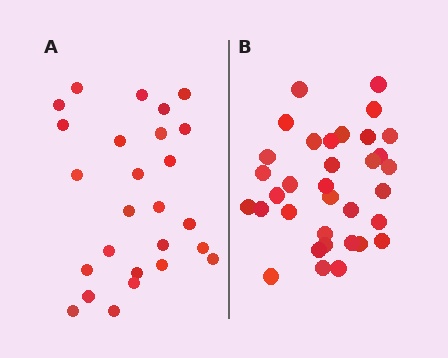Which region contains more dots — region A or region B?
Region B (the right region) has more dots.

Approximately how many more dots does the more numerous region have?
Region B has roughly 8 or so more dots than region A.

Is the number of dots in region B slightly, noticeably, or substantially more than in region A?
Region B has noticeably more, but not dramatically so. The ratio is roughly 1.3 to 1.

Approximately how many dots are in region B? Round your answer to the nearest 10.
About 30 dots. (The exact count is 34, which rounds to 30.)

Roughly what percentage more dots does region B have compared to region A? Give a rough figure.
About 30% more.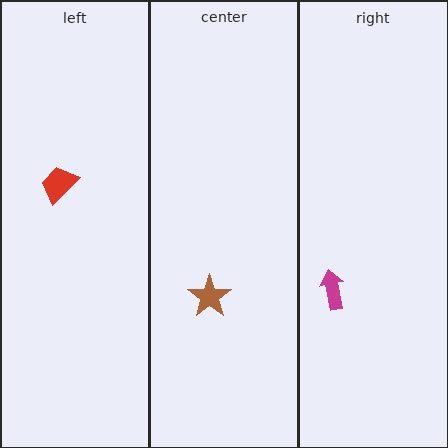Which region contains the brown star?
The center region.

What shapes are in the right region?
The magenta arrow.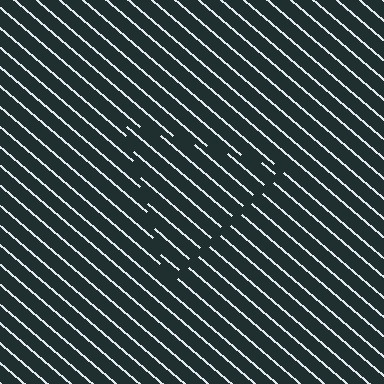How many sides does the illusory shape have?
3 sides — the line-ends trace a triangle.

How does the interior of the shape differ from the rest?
The interior of the shape contains the same grating, shifted by half a period — the contour is defined by the phase discontinuity where line-ends from the inner and outer gratings abut.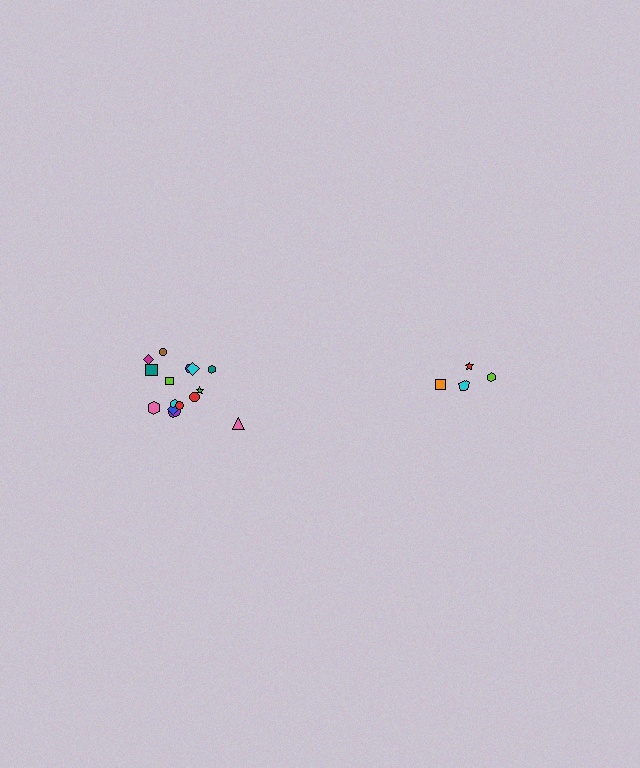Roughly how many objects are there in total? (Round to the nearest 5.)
Roughly 20 objects in total.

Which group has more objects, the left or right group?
The left group.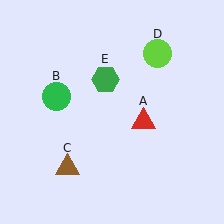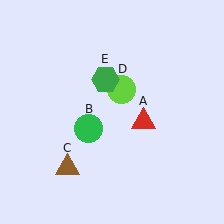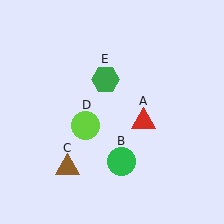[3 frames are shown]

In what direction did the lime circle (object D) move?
The lime circle (object D) moved down and to the left.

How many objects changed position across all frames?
2 objects changed position: green circle (object B), lime circle (object D).